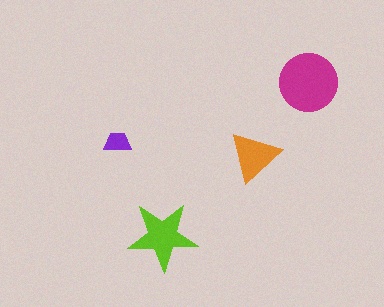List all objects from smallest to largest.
The purple trapezoid, the orange triangle, the lime star, the magenta circle.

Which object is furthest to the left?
The purple trapezoid is leftmost.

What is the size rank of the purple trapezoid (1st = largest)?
4th.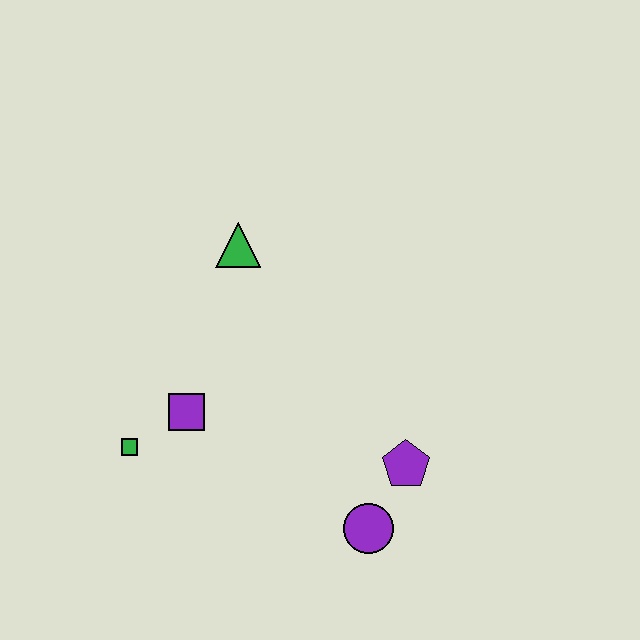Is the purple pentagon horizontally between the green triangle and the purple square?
No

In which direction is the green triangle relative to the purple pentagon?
The green triangle is above the purple pentagon.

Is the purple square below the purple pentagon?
No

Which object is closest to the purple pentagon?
The purple circle is closest to the purple pentagon.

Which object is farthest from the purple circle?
The green triangle is farthest from the purple circle.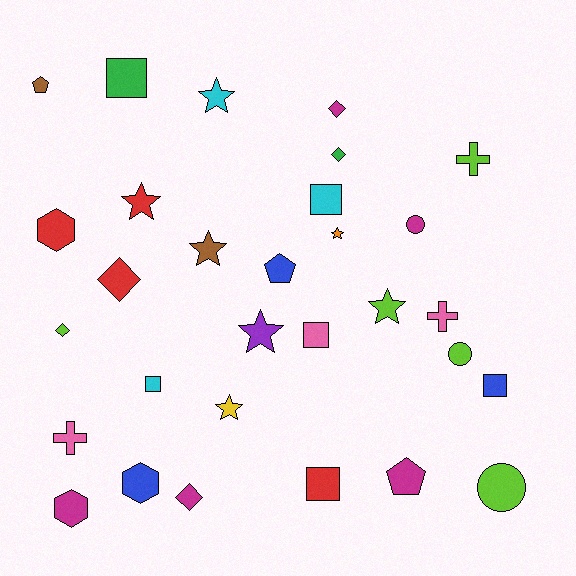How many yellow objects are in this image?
There is 1 yellow object.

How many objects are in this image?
There are 30 objects.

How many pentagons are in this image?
There are 3 pentagons.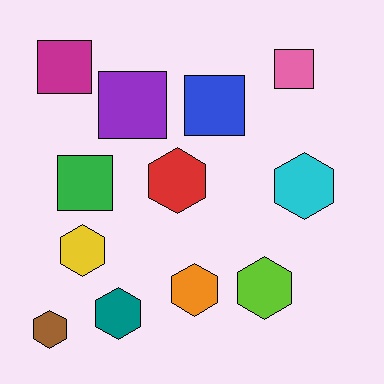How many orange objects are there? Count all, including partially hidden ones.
There is 1 orange object.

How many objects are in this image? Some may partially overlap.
There are 12 objects.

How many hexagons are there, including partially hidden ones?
There are 7 hexagons.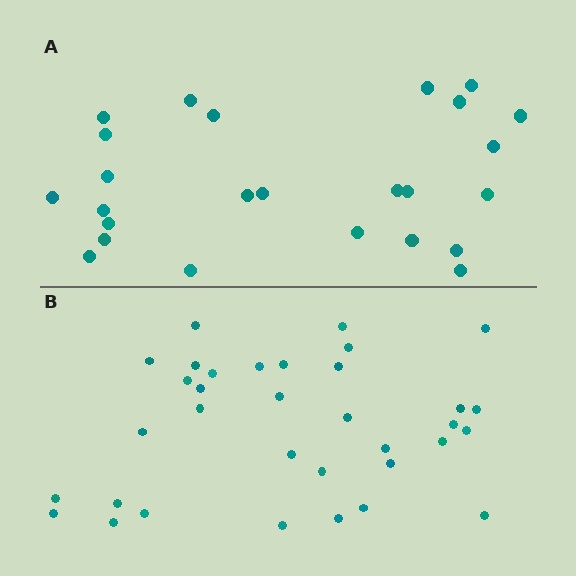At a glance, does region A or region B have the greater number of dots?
Region B (the bottom region) has more dots.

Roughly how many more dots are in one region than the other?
Region B has roughly 8 or so more dots than region A.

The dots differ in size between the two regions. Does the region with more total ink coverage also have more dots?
No. Region A has more total ink coverage because its dots are larger, but region B actually contains more individual dots. Total area can be misleading — the number of items is what matters here.